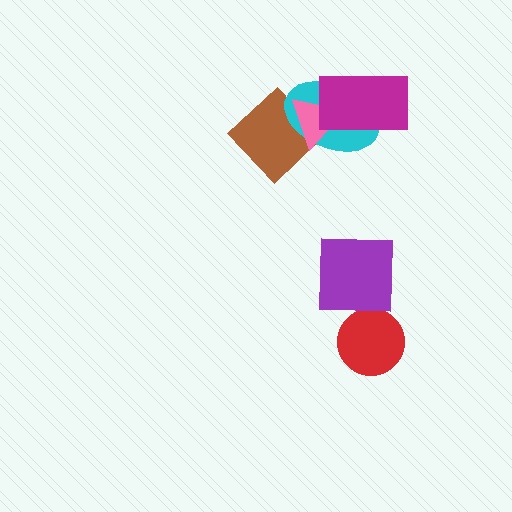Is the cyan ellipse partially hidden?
Yes, it is partially covered by another shape.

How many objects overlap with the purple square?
0 objects overlap with the purple square.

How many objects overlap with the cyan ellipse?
3 objects overlap with the cyan ellipse.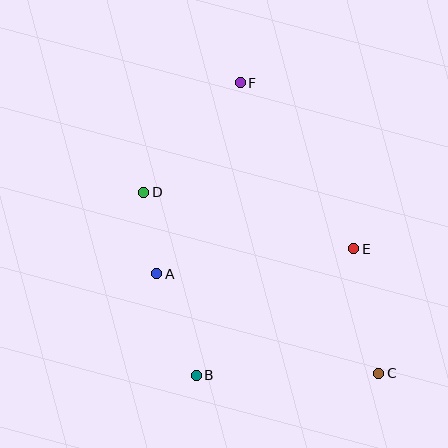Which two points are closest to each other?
Points A and D are closest to each other.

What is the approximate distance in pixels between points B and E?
The distance between B and E is approximately 202 pixels.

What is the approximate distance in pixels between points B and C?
The distance between B and C is approximately 183 pixels.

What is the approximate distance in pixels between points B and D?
The distance between B and D is approximately 190 pixels.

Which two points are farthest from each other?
Points C and F are farthest from each other.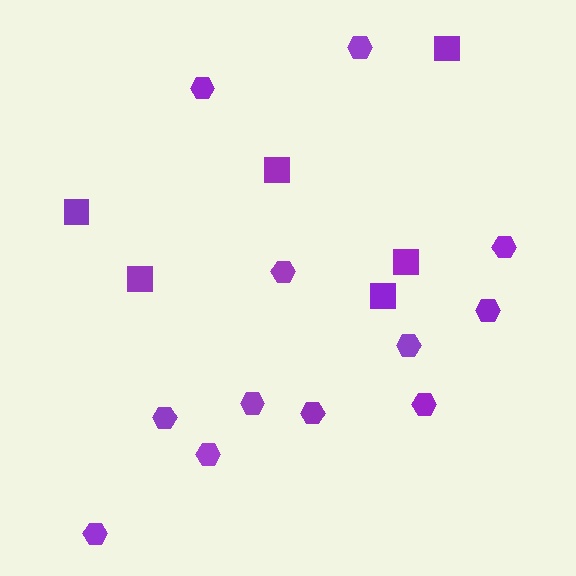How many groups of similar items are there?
There are 2 groups: one group of squares (6) and one group of hexagons (12).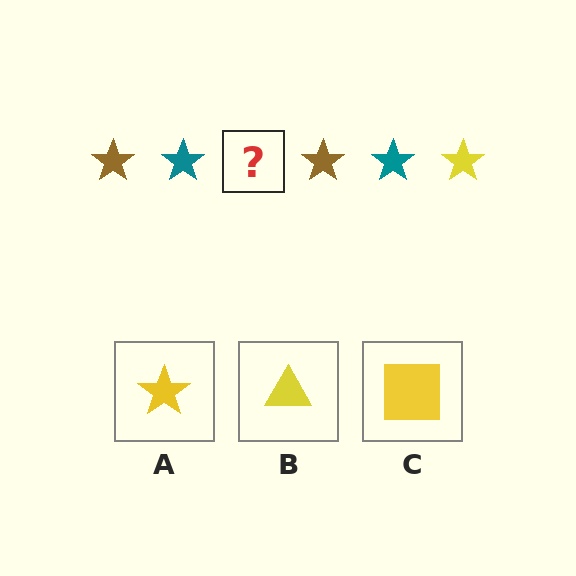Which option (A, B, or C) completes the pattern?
A.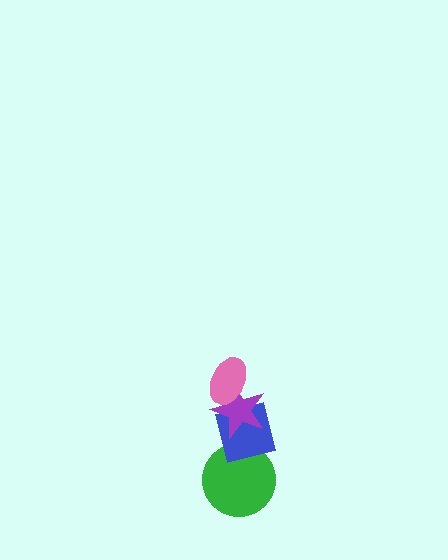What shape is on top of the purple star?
The pink ellipse is on top of the purple star.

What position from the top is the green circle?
The green circle is 4th from the top.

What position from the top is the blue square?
The blue square is 3rd from the top.